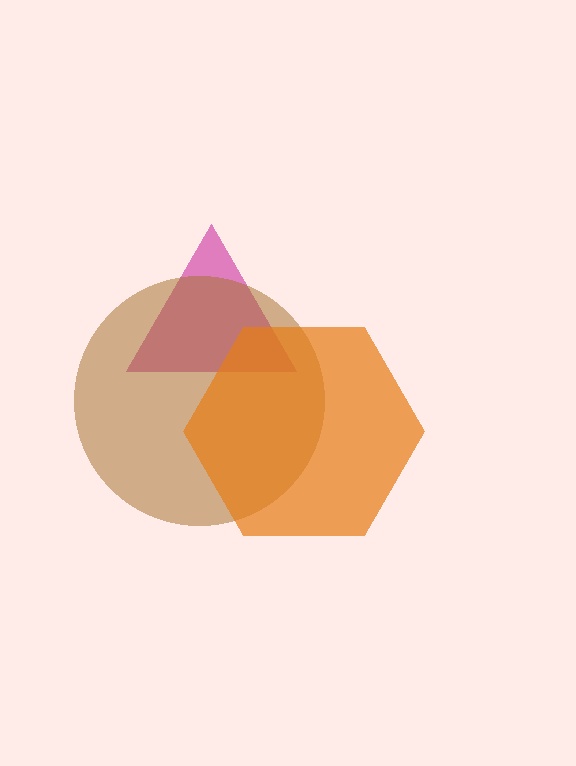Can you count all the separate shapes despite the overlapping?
Yes, there are 3 separate shapes.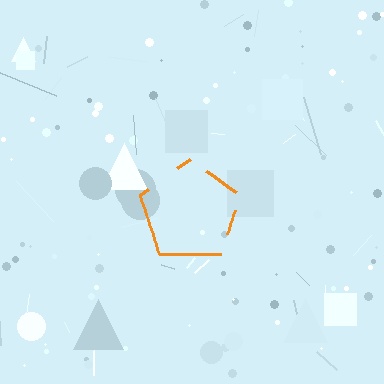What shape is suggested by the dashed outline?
The dashed outline suggests a pentagon.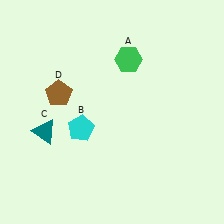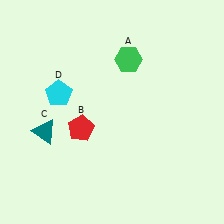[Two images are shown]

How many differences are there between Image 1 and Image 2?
There are 2 differences between the two images.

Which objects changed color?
B changed from cyan to red. D changed from brown to cyan.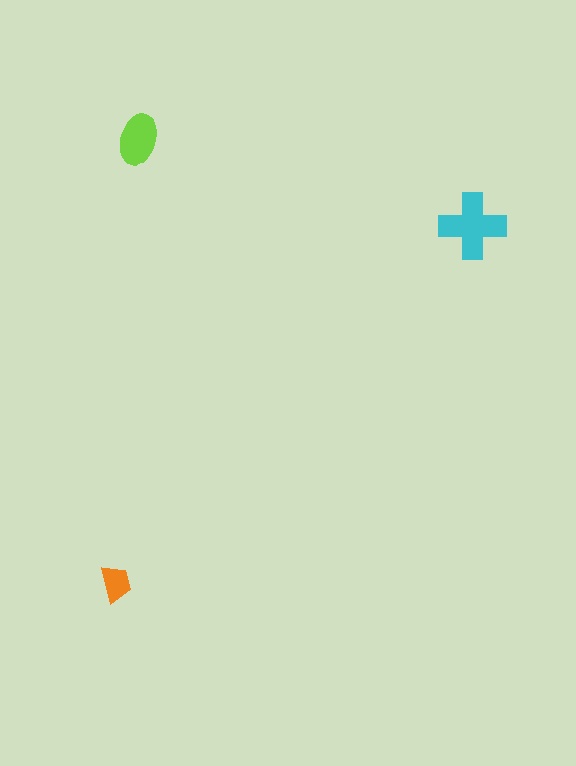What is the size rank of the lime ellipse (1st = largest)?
2nd.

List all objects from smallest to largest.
The orange trapezoid, the lime ellipse, the cyan cross.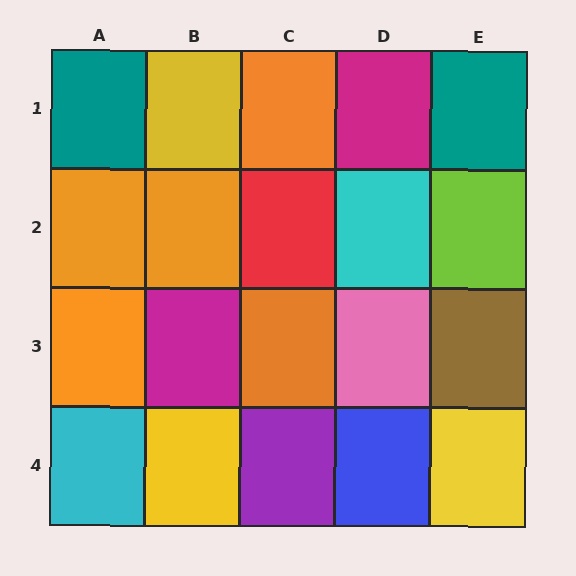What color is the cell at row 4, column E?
Yellow.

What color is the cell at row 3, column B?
Magenta.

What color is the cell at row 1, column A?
Teal.